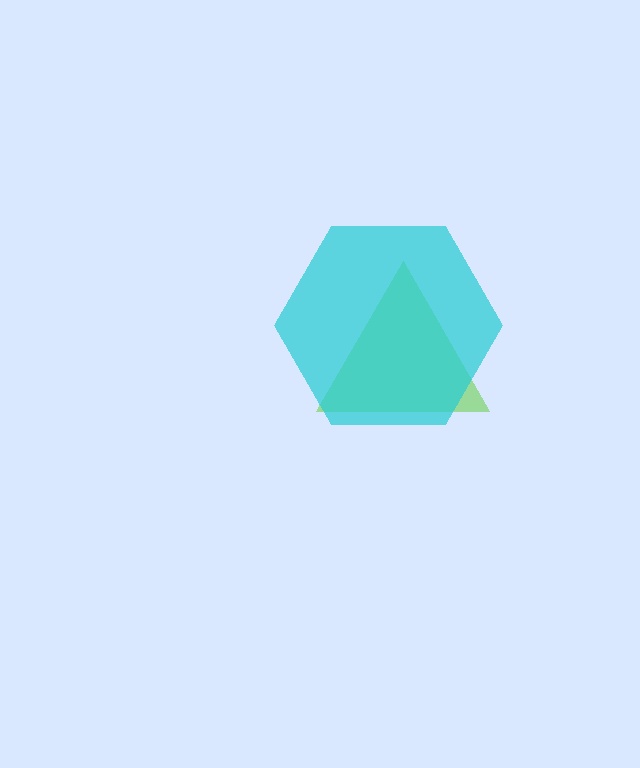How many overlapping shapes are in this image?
There are 2 overlapping shapes in the image.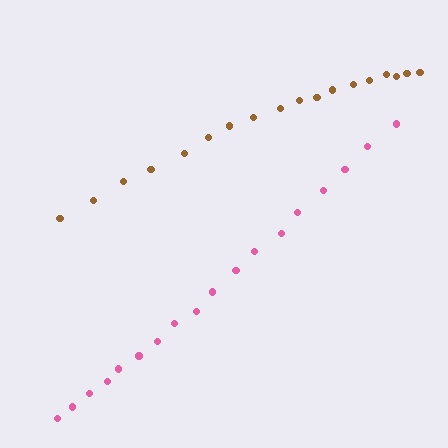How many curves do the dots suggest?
There are 2 distinct paths.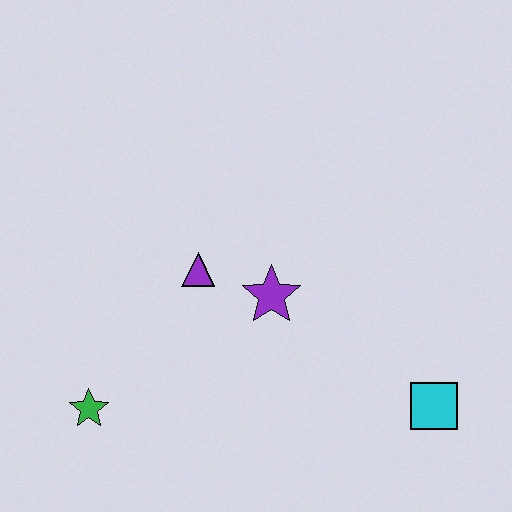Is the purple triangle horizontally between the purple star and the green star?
Yes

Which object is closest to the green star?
The purple triangle is closest to the green star.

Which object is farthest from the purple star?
The green star is farthest from the purple star.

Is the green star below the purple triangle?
Yes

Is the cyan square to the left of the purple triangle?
No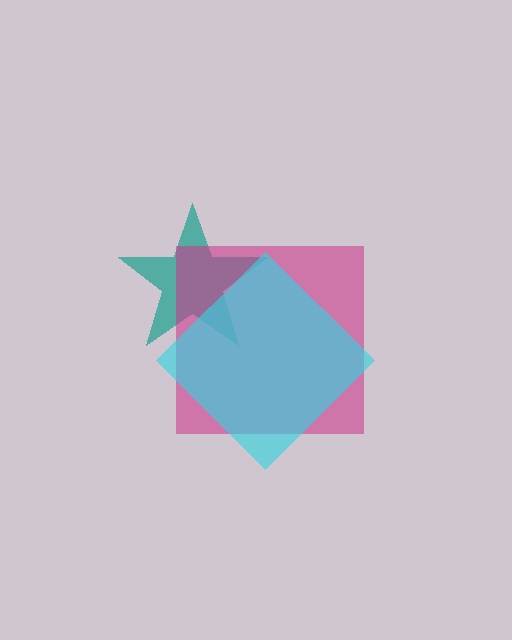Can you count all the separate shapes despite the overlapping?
Yes, there are 3 separate shapes.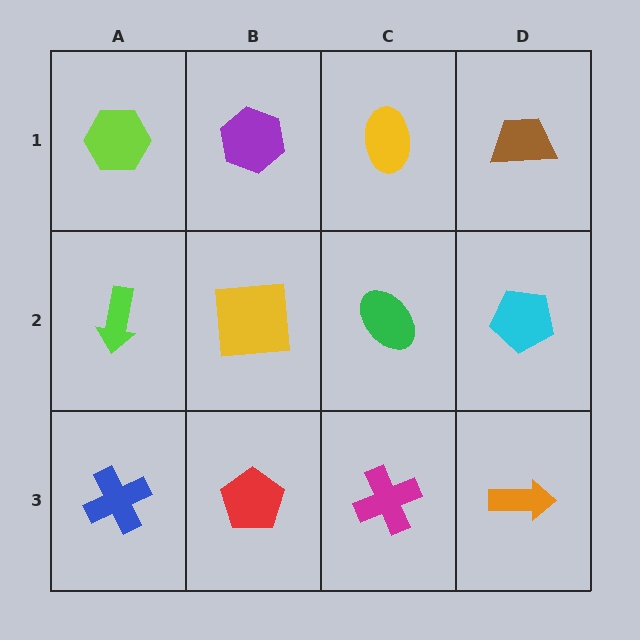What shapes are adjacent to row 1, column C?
A green ellipse (row 2, column C), a purple hexagon (row 1, column B), a brown trapezoid (row 1, column D).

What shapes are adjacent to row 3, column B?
A yellow square (row 2, column B), a blue cross (row 3, column A), a magenta cross (row 3, column C).